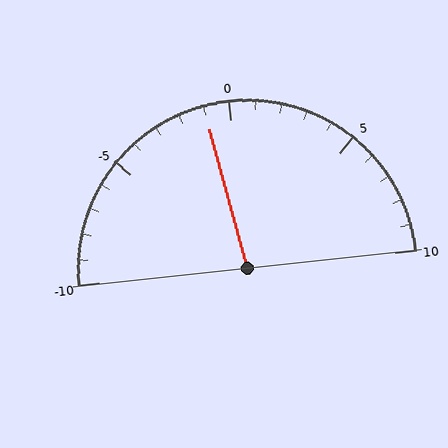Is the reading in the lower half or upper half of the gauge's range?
The reading is in the lower half of the range (-10 to 10).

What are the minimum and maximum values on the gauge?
The gauge ranges from -10 to 10.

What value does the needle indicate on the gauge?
The needle indicates approximately -1.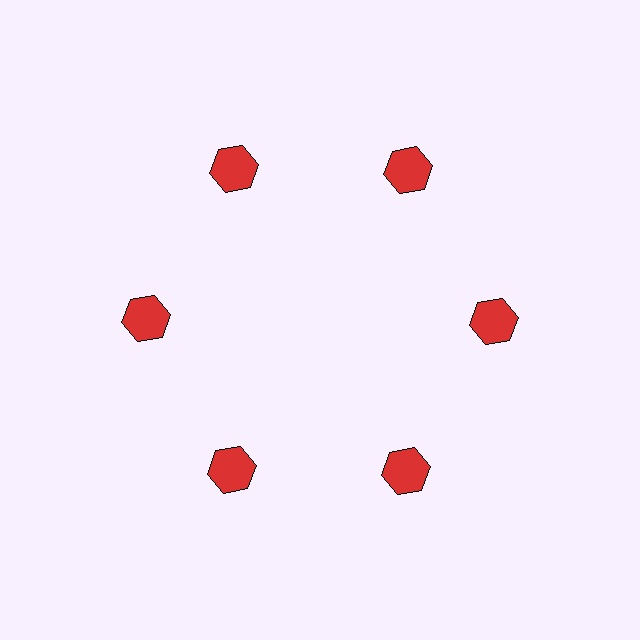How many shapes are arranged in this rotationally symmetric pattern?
There are 6 shapes, arranged in 6 groups of 1.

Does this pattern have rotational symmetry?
Yes, this pattern has 6-fold rotational symmetry. It looks the same after rotating 60 degrees around the center.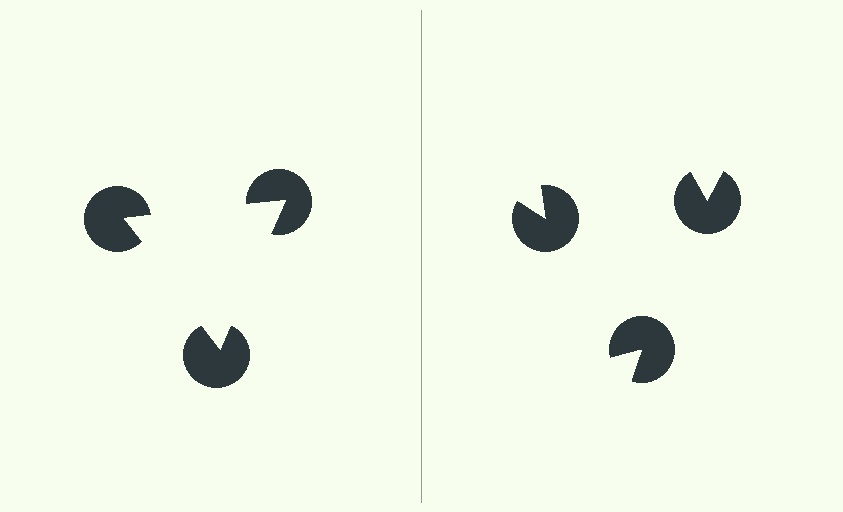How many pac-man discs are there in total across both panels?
6 — 3 on each side.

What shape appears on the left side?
An illusory triangle.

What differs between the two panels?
The pac-man discs are positioned identically on both sides; only the wedge orientations differ. On the left they align to a triangle; on the right they are misaligned.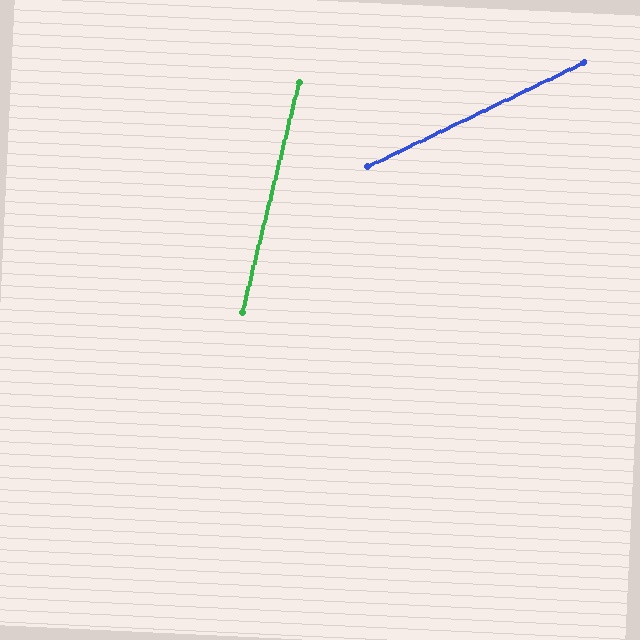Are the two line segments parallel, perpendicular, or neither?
Neither parallel nor perpendicular — they differ by about 50°.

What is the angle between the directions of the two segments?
Approximately 50 degrees.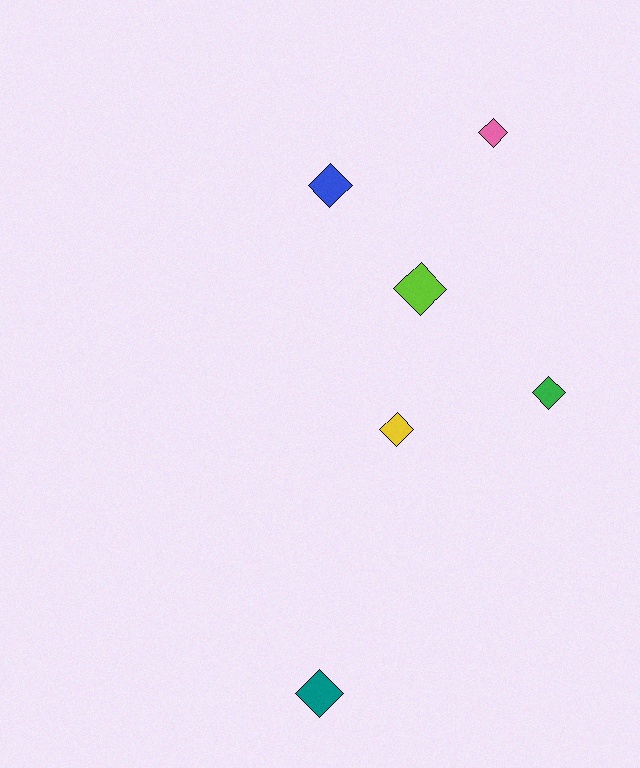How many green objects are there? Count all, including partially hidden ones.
There is 1 green object.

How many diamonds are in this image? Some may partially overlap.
There are 6 diamonds.